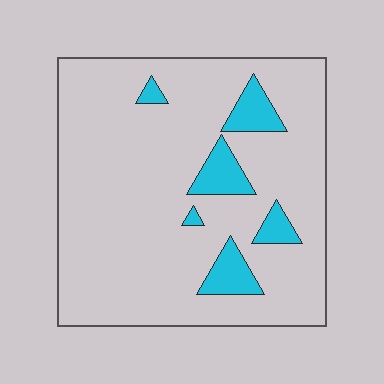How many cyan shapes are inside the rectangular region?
6.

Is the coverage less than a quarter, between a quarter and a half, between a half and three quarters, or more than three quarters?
Less than a quarter.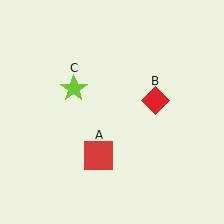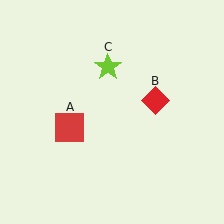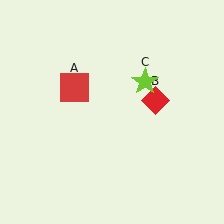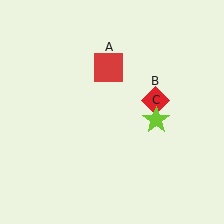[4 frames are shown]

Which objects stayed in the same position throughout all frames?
Red diamond (object B) remained stationary.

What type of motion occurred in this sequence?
The red square (object A), lime star (object C) rotated clockwise around the center of the scene.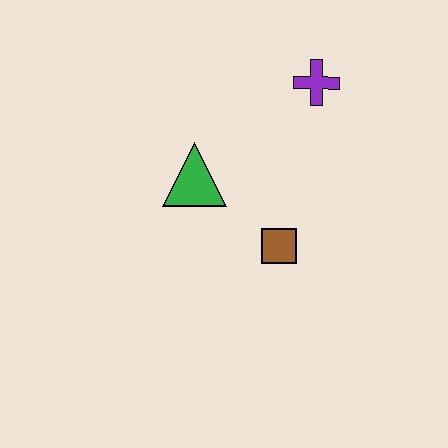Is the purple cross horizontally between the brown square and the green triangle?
No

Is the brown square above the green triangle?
No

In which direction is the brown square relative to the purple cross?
The brown square is below the purple cross.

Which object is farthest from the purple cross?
The brown square is farthest from the purple cross.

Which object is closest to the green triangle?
The brown square is closest to the green triangle.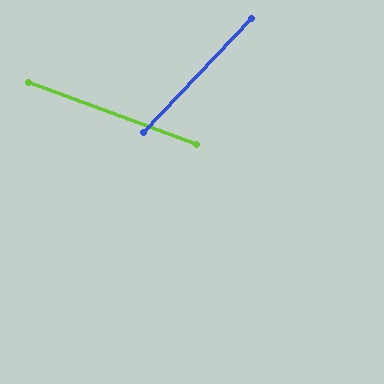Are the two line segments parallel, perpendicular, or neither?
Neither parallel nor perpendicular — they differ by about 67°.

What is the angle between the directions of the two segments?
Approximately 67 degrees.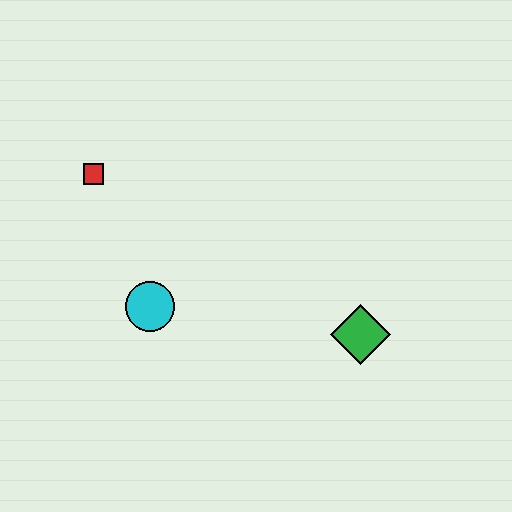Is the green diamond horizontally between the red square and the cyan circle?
No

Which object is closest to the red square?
The cyan circle is closest to the red square.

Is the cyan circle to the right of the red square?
Yes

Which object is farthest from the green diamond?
The red square is farthest from the green diamond.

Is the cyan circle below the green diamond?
No